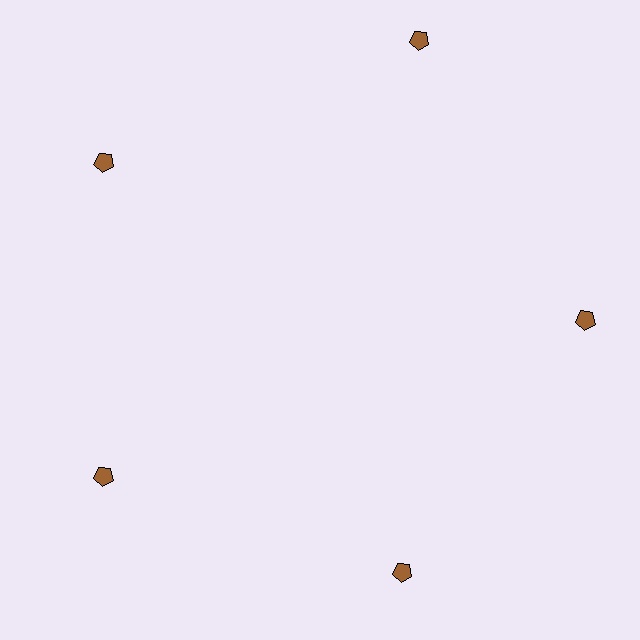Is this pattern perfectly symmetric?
No. The 5 brown pentagons are arranged in a ring, but one element near the 1 o'clock position is pushed outward from the center, breaking the 5-fold rotational symmetry.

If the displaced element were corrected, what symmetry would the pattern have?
It would have 5-fold rotational symmetry — the pattern would map onto itself every 72 degrees.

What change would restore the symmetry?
The symmetry would be restored by moving it inward, back onto the ring so that all 5 pentagons sit at equal angles and equal distance from the center.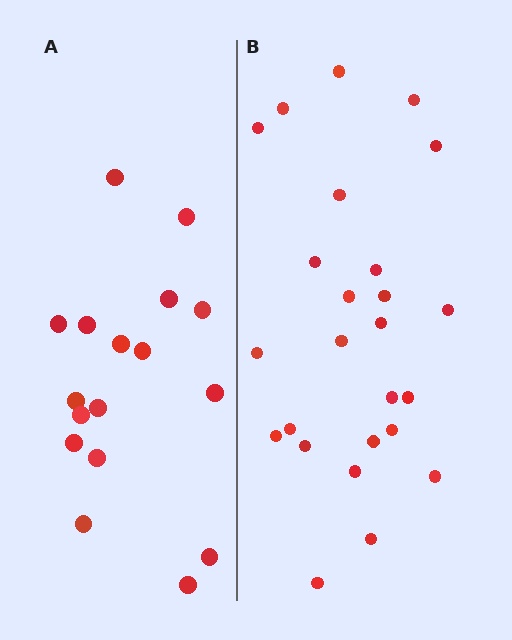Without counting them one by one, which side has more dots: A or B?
Region B (the right region) has more dots.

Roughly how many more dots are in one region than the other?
Region B has roughly 8 or so more dots than region A.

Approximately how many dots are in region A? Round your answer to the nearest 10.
About 20 dots. (The exact count is 17, which rounds to 20.)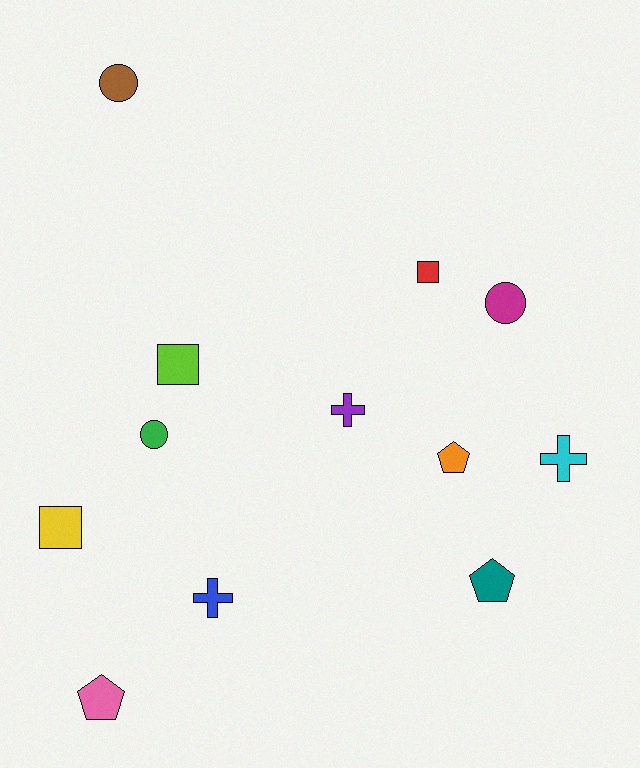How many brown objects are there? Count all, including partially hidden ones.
There is 1 brown object.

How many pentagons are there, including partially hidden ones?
There are 3 pentagons.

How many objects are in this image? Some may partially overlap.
There are 12 objects.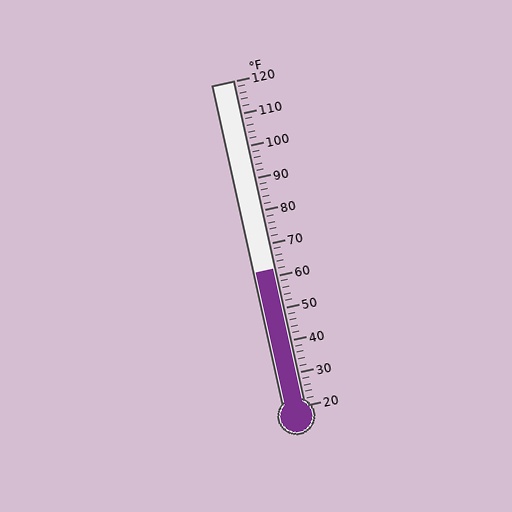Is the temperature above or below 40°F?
The temperature is above 40°F.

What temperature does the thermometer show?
The thermometer shows approximately 62°F.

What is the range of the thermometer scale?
The thermometer scale ranges from 20°F to 120°F.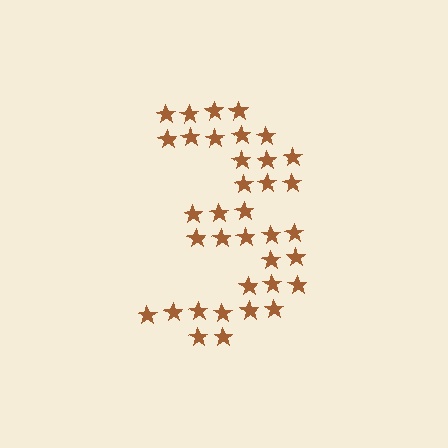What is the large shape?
The large shape is the digit 3.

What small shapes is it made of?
It is made of small stars.